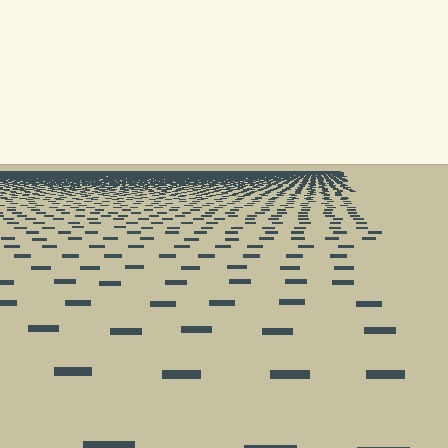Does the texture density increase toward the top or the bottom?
Density increases toward the top.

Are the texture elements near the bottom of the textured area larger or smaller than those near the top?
Larger. Near the bottom, elements are closer to the viewer and appear at a bigger on-screen size.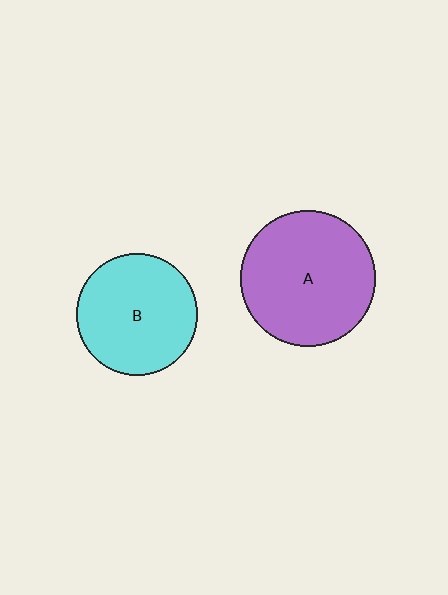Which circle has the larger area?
Circle A (purple).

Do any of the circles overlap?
No, none of the circles overlap.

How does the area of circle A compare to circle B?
Approximately 1.3 times.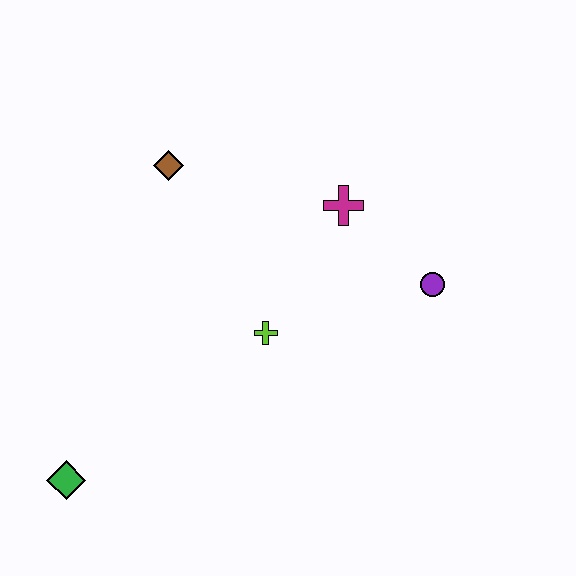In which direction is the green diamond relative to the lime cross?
The green diamond is to the left of the lime cross.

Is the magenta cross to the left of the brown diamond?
No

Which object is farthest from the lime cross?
The green diamond is farthest from the lime cross.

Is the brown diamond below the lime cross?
No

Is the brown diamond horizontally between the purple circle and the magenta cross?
No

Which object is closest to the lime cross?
The magenta cross is closest to the lime cross.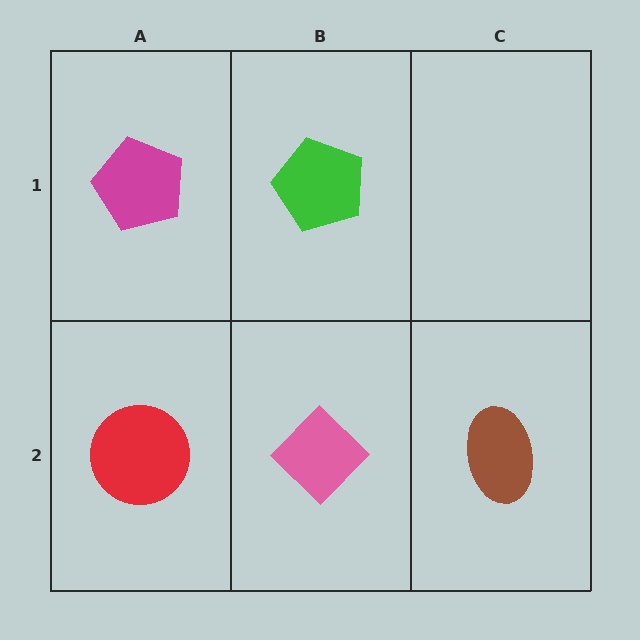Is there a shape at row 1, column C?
No, that cell is empty.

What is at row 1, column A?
A magenta pentagon.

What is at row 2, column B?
A pink diamond.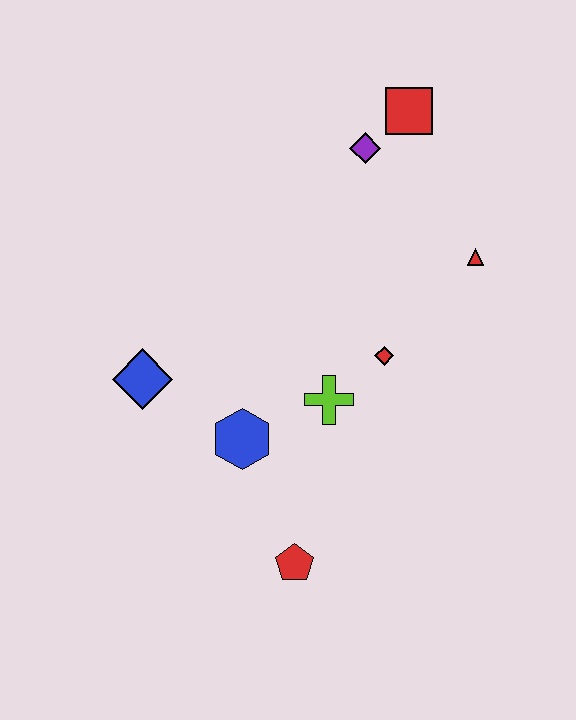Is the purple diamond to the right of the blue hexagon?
Yes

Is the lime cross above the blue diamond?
No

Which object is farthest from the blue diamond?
The red square is farthest from the blue diamond.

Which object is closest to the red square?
The purple diamond is closest to the red square.